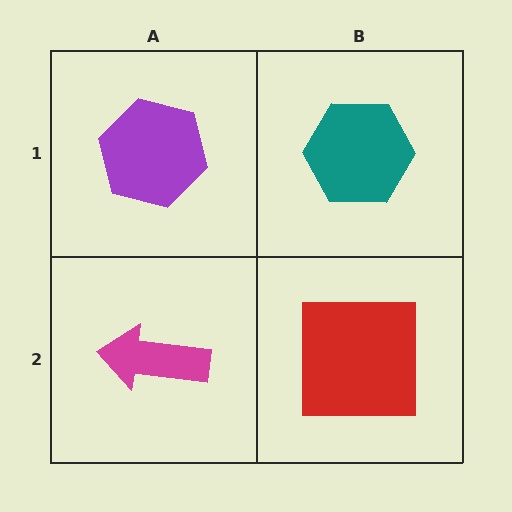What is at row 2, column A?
A magenta arrow.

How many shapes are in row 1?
2 shapes.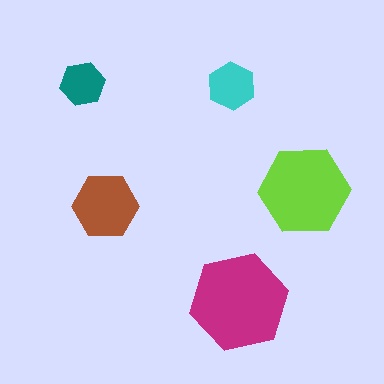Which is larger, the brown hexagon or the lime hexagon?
The lime one.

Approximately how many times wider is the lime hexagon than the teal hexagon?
About 2 times wider.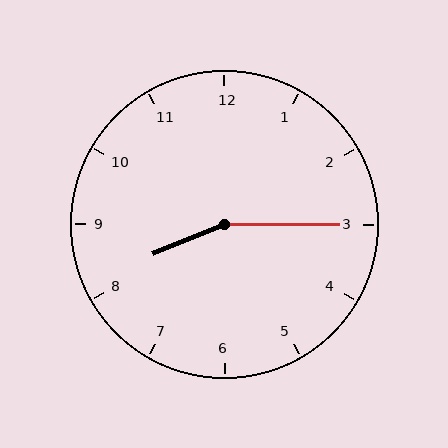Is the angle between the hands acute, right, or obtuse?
It is obtuse.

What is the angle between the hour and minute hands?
Approximately 158 degrees.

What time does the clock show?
8:15.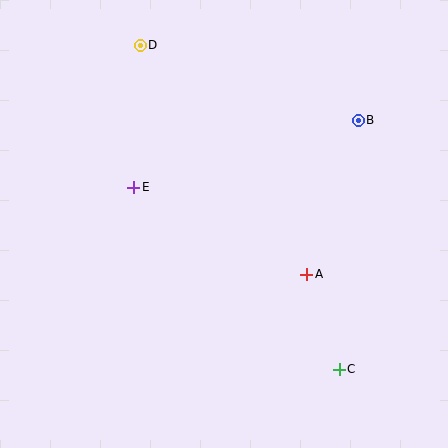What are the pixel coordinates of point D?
Point D is at (140, 45).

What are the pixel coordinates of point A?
Point A is at (307, 274).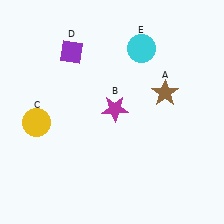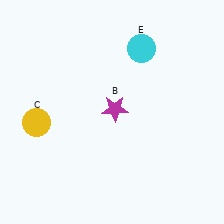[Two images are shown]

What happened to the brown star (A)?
The brown star (A) was removed in Image 2. It was in the top-right area of Image 1.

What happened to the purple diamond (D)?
The purple diamond (D) was removed in Image 2. It was in the top-left area of Image 1.